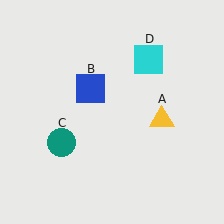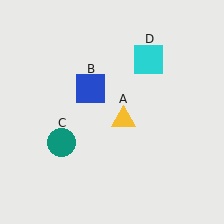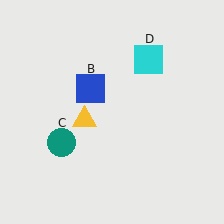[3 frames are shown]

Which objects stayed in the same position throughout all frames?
Blue square (object B) and teal circle (object C) and cyan square (object D) remained stationary.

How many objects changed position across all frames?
1 object changed position: yellow triangle (object A).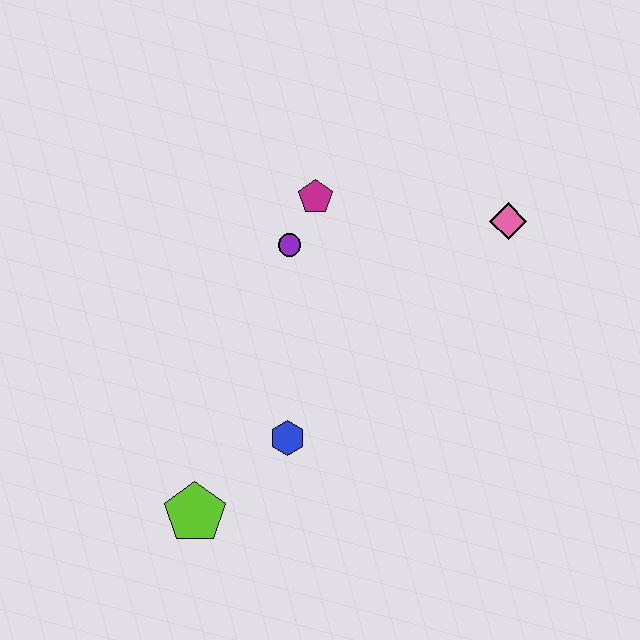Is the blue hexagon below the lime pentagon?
No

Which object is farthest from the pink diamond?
The lime pentagon is farthest from the pink diamond.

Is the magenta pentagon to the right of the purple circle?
Yes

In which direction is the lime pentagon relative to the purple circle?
The lime pentagon is below the purple circle.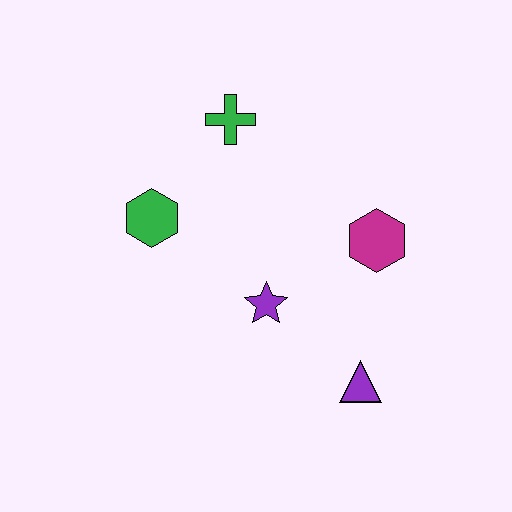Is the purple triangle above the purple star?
No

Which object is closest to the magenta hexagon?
The purple star is closest to the magenta hexagon.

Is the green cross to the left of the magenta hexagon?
Yes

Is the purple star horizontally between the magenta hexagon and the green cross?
Yes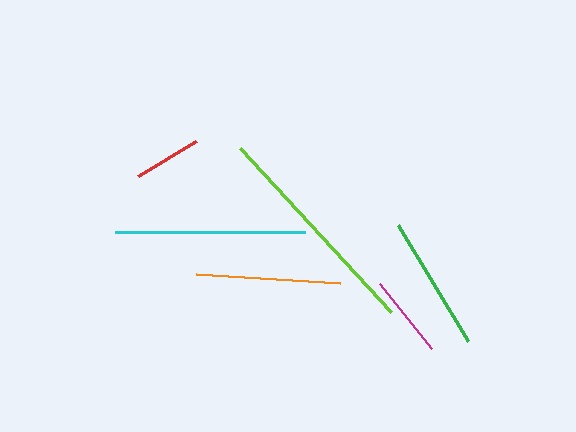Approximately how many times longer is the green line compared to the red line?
The green line is approximately 2.0 times the length of the red line.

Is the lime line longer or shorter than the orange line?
The lime line is longer than the orange line.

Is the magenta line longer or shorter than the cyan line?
The cyan line is longer than the magenta line.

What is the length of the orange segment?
The orange segment is approximately 144 pixels long.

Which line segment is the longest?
The lime line is the longest at approximately 223 pixels.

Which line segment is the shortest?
The red line is the shortest at approximately 68 pixels.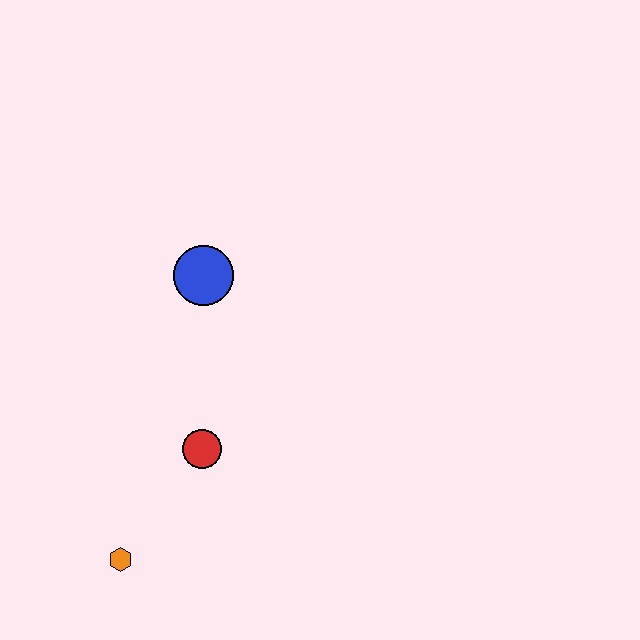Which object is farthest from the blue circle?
The orange hexagon is farthest from the blue circle.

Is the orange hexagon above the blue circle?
No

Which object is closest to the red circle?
The orange hexagon is closest to the red circle.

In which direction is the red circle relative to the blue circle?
The red circle is below the blue circle.